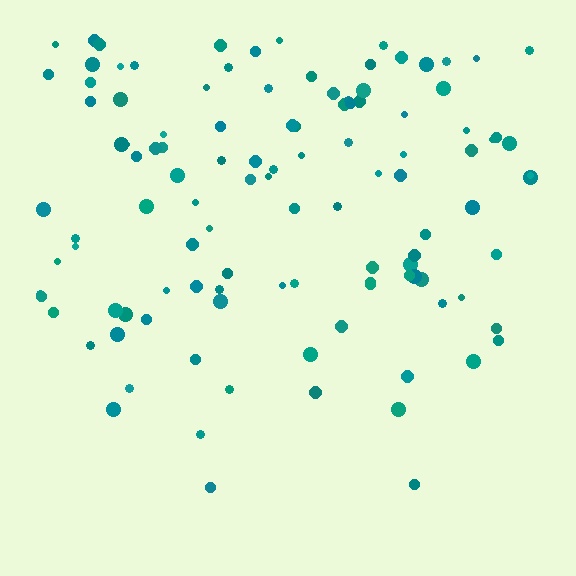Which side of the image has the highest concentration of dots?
The top.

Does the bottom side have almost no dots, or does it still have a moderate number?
Still a moderate number, just noticeably fewer than the top.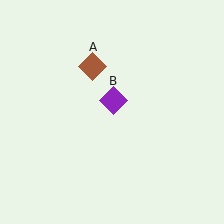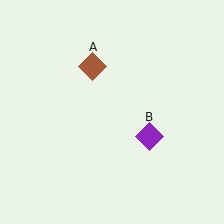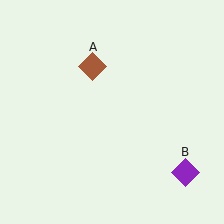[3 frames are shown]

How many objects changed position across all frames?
1 object changed position: purple diamond (object B).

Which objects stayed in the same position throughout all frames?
Brown diamond (object A) remained stationary.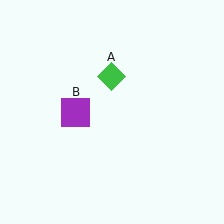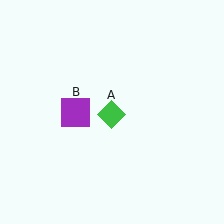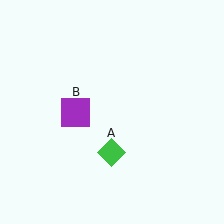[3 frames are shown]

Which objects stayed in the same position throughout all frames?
Purple square (object B) remained stationary.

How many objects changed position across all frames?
1 object changed position: green diamond (object A).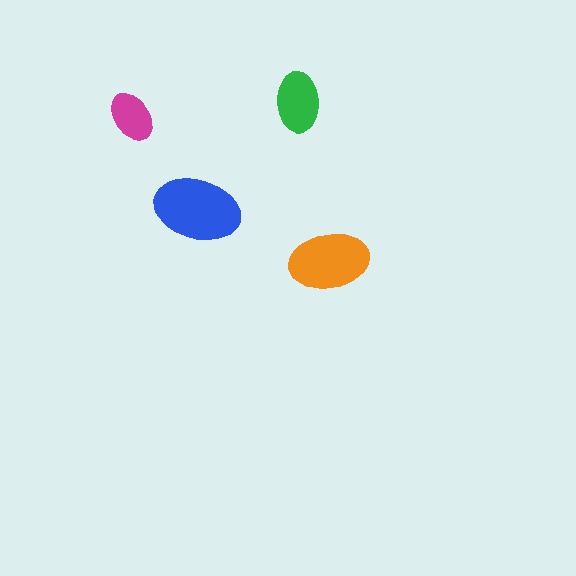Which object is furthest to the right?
The orange ellipse is rightmost.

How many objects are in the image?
There are 4 objects in the image.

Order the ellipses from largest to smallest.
the blue one, the orange one, the green one, the magenta one.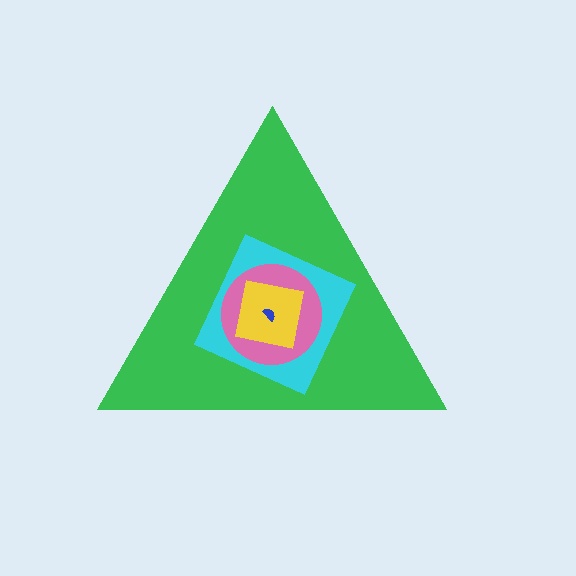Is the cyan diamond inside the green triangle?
Yes.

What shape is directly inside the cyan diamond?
The pink circle.